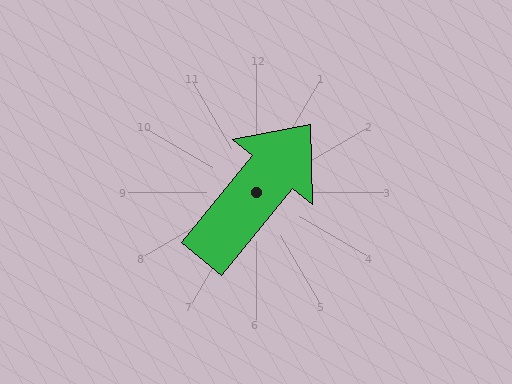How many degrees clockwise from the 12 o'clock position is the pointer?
Approximately 39 degrees.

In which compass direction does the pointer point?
Northeast.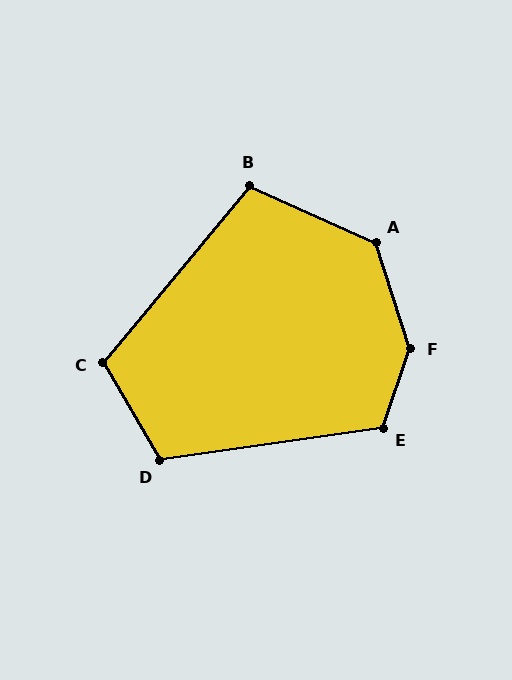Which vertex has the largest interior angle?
F, at approximately 143 degrees.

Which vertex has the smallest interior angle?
B, at approximately 105 degrees.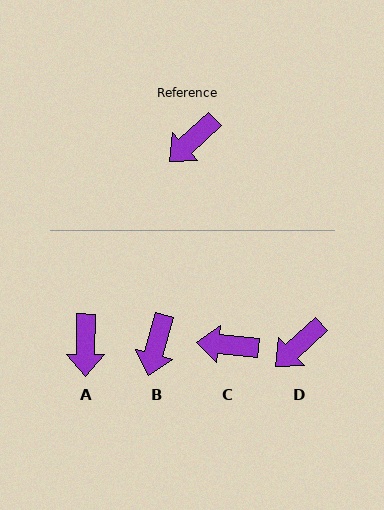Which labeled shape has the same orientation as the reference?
D.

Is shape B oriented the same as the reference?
No, it is off by about 32 degrees.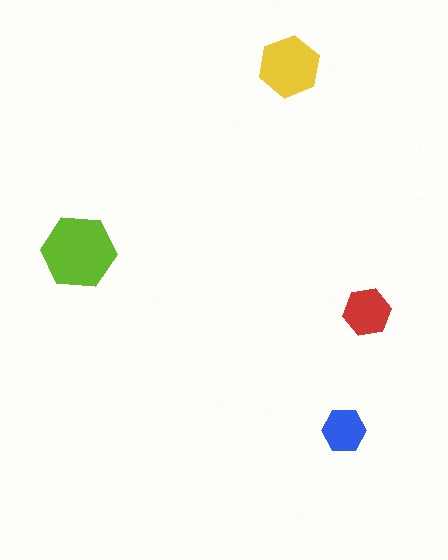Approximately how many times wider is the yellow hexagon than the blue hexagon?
About 1.5 times wider.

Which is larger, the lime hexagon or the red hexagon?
The lime one.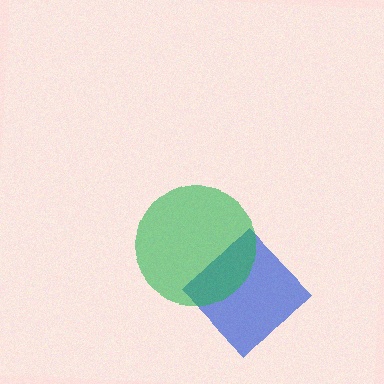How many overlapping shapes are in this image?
There are 2 overlapping shapes in the image.